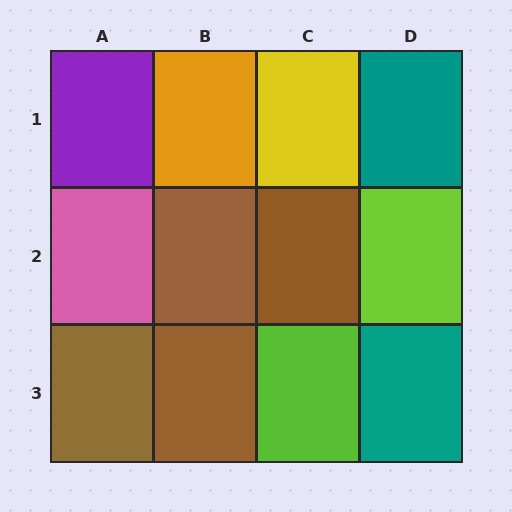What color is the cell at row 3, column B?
Brown.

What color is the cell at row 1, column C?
Yellow.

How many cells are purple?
1 cell is purple.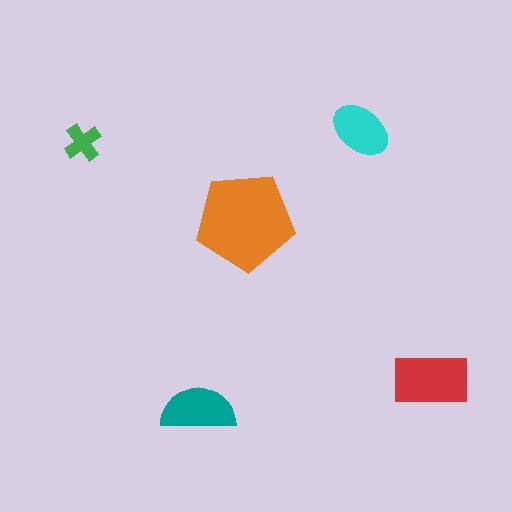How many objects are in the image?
There are 5 objects in the image.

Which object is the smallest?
The green cross.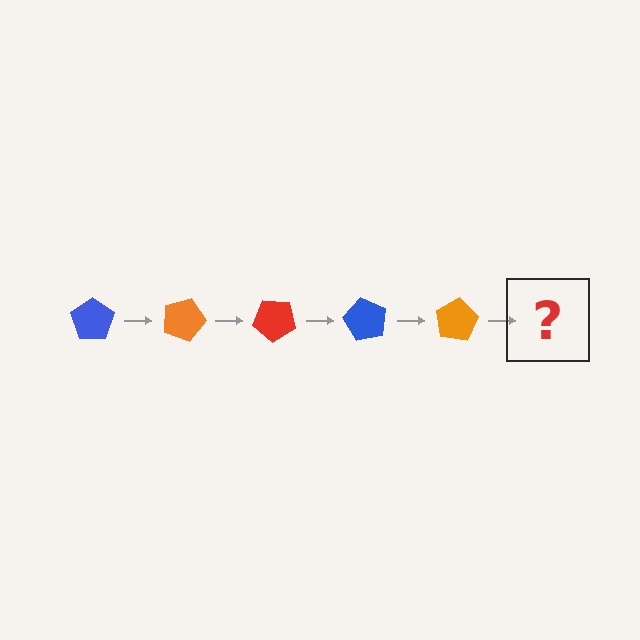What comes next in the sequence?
The next element should be a red pentagon, rotated 100 degrees from the start.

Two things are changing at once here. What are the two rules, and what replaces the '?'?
The two rules are that it rotates 20 degrees each step and the color cycles through blue, orange, and red. The '?' should be a red pentagon, rotated 100 degrees from the start.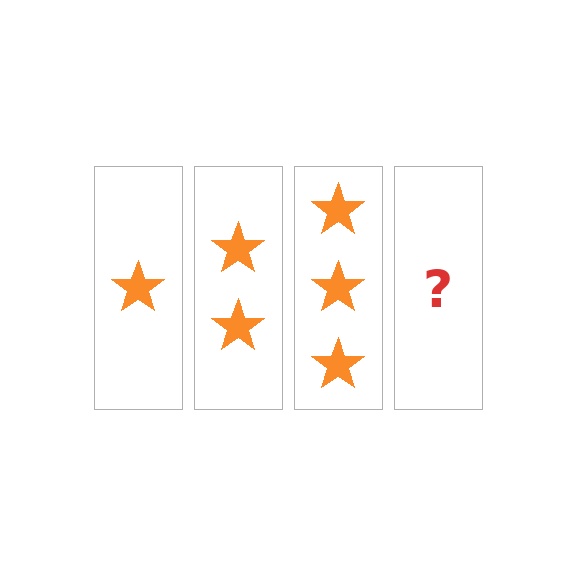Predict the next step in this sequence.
The next step is 4 stars.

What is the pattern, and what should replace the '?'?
The pattern is that each step adds one more star. The '?' should be 4 stars.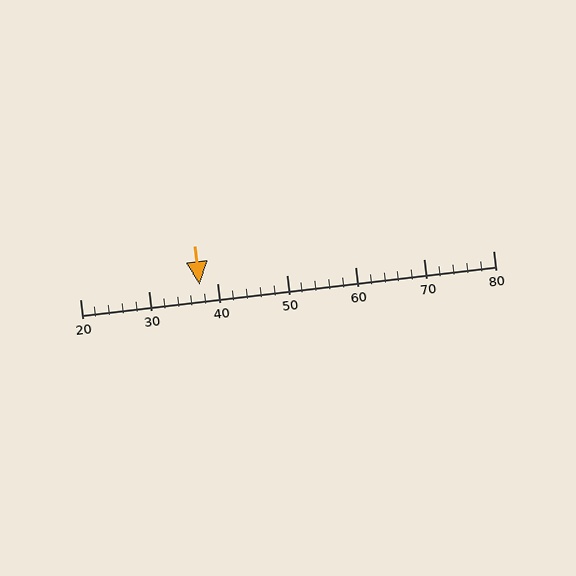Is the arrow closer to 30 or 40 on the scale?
The arrow is closer to 40.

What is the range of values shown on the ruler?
The ruler shows values from 20 to 80.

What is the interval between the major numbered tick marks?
The major tick marks are spaced 10 units apart.